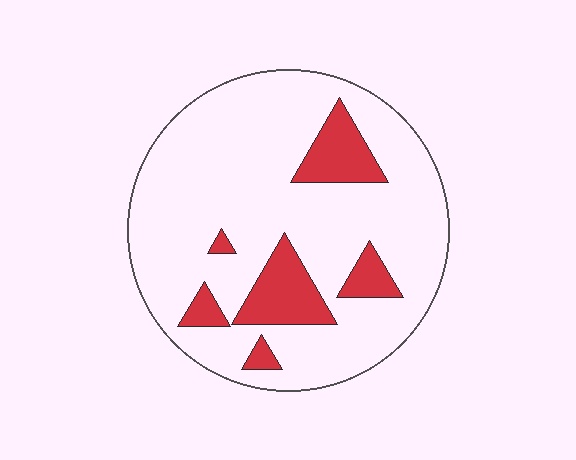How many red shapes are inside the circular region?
6.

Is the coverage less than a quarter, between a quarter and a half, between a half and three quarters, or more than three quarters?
Less than a quarter.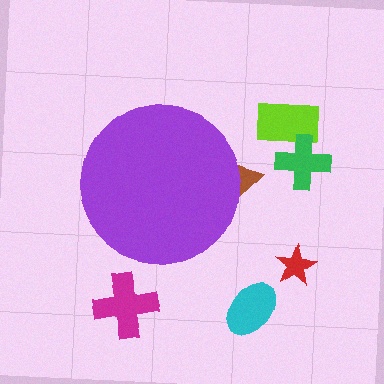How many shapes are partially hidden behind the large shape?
1 shape is partially hidden.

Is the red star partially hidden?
No, the red star is fully visible.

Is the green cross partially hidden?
No, the green cross is fully visible.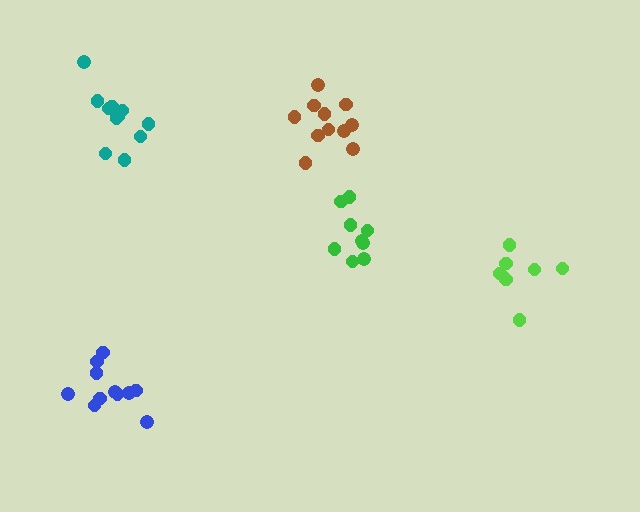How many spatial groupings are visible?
There are 5 spatial groupings.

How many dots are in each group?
Group 1: 11 dots, Group 2: 8 dots, Group 3: 11 dots, Group 4: 11 dots, Group 5: 9 dots (50 total).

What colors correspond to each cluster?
The clusters are colored: brown, lime, blue, teal, green.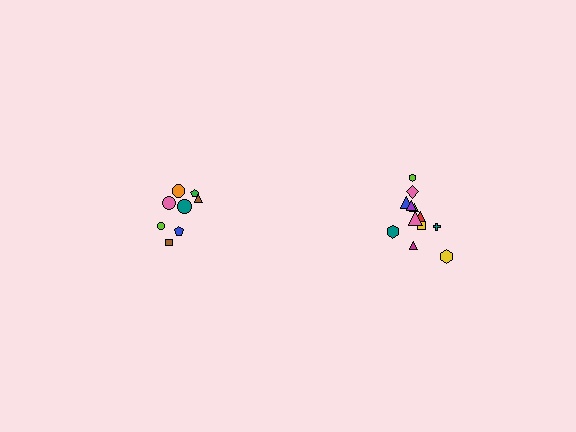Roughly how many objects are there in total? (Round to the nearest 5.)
Roughly 20 objects in total.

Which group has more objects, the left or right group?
The right group.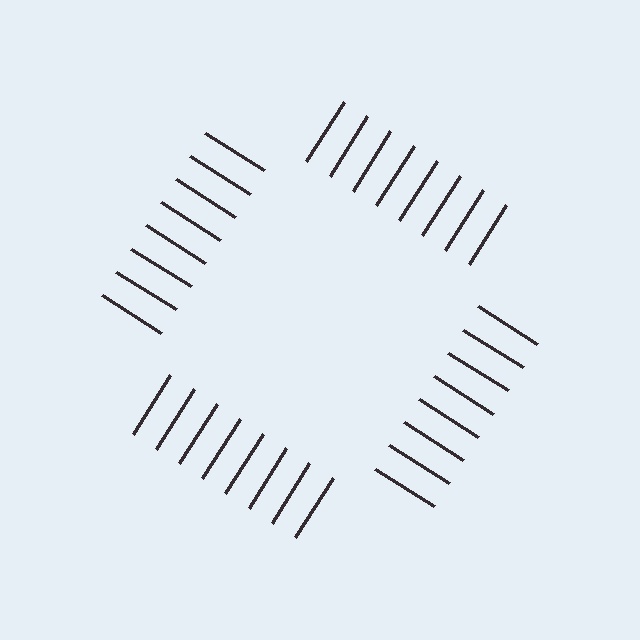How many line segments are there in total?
32 — 8 along each of the 4 edges.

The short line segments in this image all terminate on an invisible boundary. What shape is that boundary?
An illusory square — the line segments terminate on its edges but no continuous stroke is drawn.